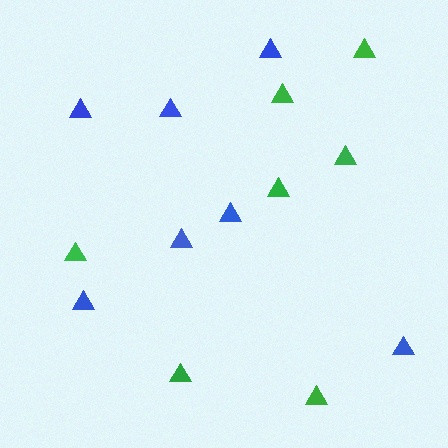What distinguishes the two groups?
There are 2 groups: one group of blue triangles (7) and one group of green triangles (7).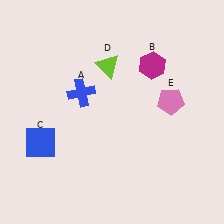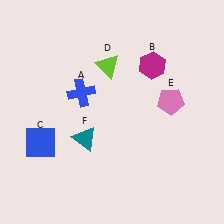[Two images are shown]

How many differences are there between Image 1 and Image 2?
There is 1 difference between the two images.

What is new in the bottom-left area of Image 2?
A teal triangle (F) was added in the bottom-left area of Image 2.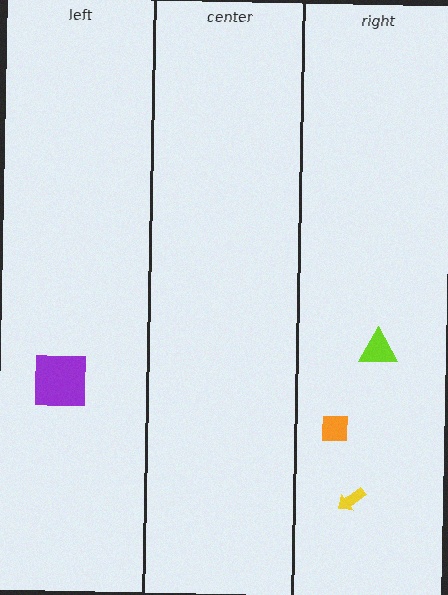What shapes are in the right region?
The orange square, the yellow arrow, the lime triangle.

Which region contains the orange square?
The right region.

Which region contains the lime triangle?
The right region.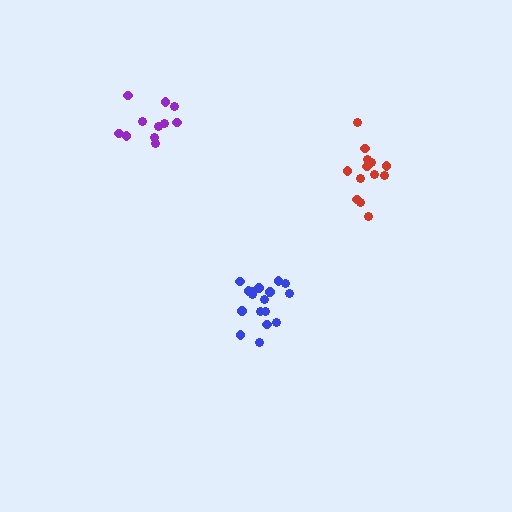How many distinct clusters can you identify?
There are 3 distinct clusters.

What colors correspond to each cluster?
The clusters are colored: red, purple, blue.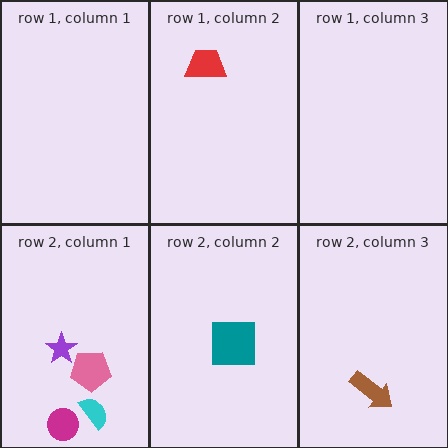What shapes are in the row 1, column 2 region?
The red trapezoid.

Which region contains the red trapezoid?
The row 1, column 2 region.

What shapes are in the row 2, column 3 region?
The brown arrow.